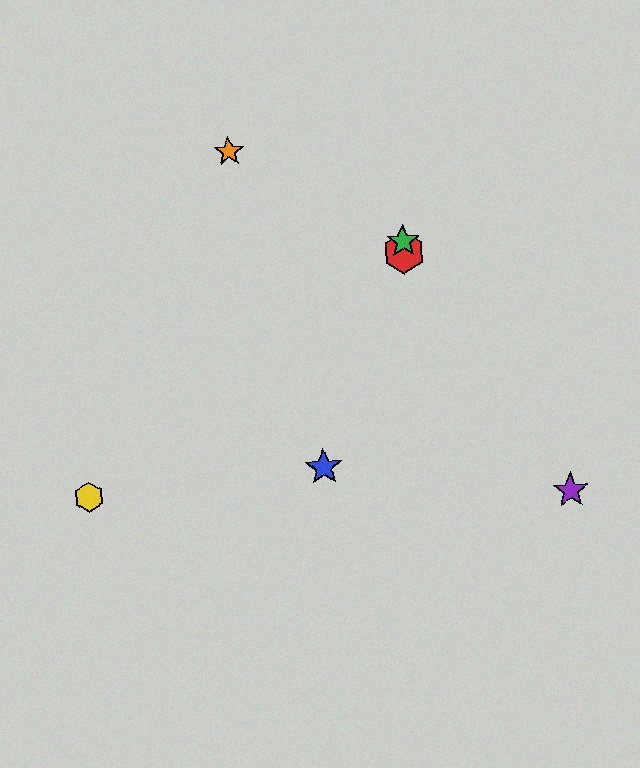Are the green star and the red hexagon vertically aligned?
Yes, both are at x≈403.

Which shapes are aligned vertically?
The red hexagon, the green star are aligned vertically.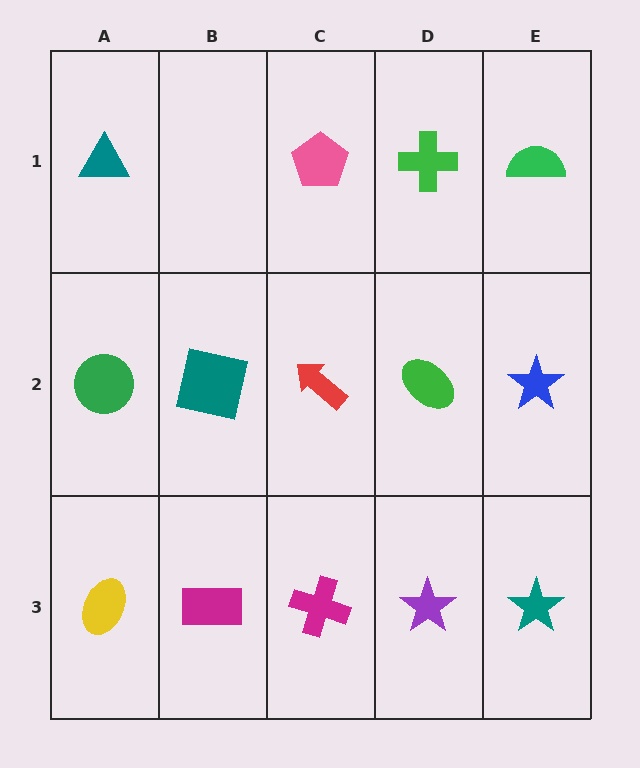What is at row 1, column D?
A green cross.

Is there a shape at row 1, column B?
No, that cell is empty.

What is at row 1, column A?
A teal triangle.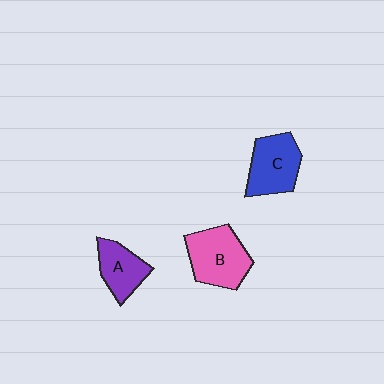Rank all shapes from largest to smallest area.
From largest to smallest: B (pink), C (blue), A (purple).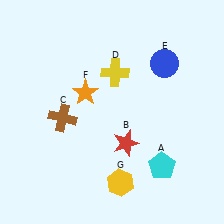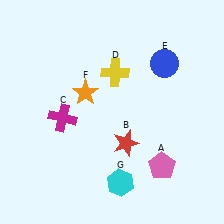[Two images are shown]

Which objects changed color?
A changed from cyan to pink. C changed from brown to magenta. G changed from yellow to cyan.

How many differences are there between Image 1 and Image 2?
There are 3 differences between the two images.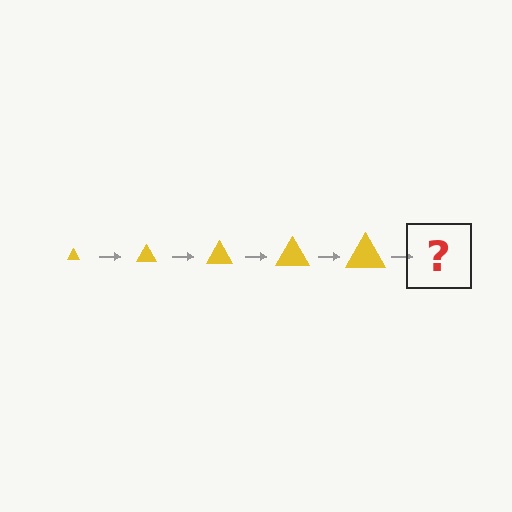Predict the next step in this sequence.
The next step is a yellow triangle, larger than the previous one.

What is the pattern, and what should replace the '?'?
The pattern is that the triangle gets progressively larger each step. The '?' should be a yellow triangle, larger than the previous one.